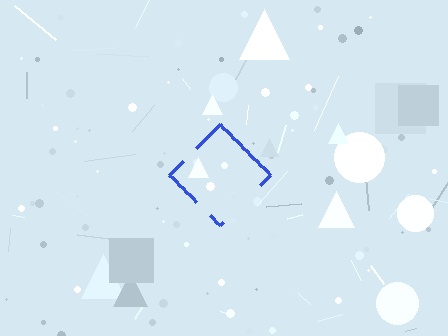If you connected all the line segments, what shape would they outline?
They would outline a diamond.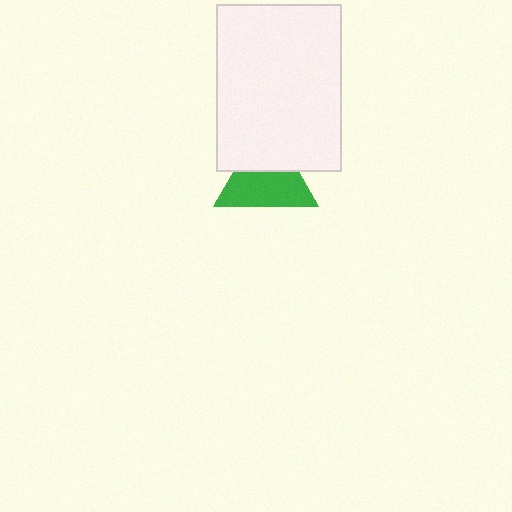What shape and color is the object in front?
The object in front is a white rectangle.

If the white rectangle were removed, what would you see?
You would see the complete green triangle.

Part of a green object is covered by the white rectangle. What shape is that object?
It is a triangle.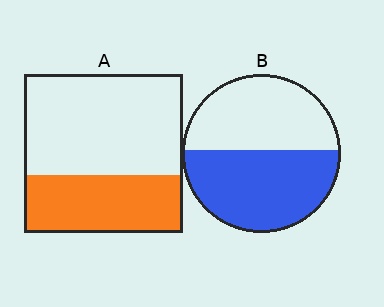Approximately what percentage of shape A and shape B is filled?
A is approximately 35% and B is approximately 55%.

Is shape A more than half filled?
No.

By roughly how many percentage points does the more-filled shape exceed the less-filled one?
By roughly 15 percentage points (B over A).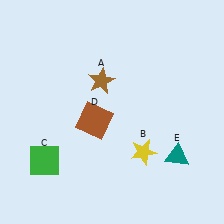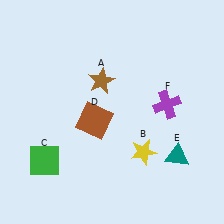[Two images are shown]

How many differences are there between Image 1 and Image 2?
There is 1 difference between the two images.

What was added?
A purple cross (F) was added in Image 2.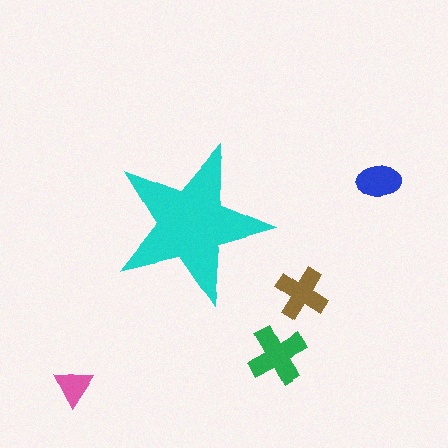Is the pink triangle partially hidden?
No, the pink triangle is fully visible.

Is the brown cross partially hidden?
No, the brown cross is fully visible.